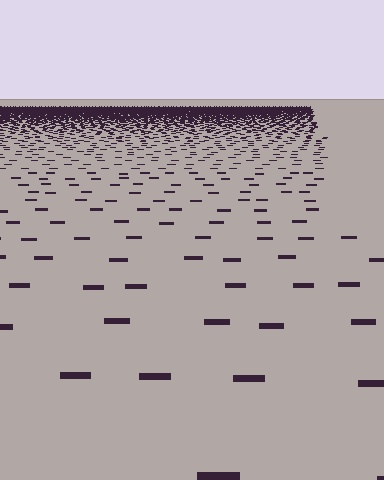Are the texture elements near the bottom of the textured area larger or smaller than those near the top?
Larger. Near the bottom, elements are closer to the viewer and appear at a bigger on-screen size.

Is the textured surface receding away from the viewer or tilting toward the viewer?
The surface is receding away from the viewer. Texture elements get smaller and denser toward the top.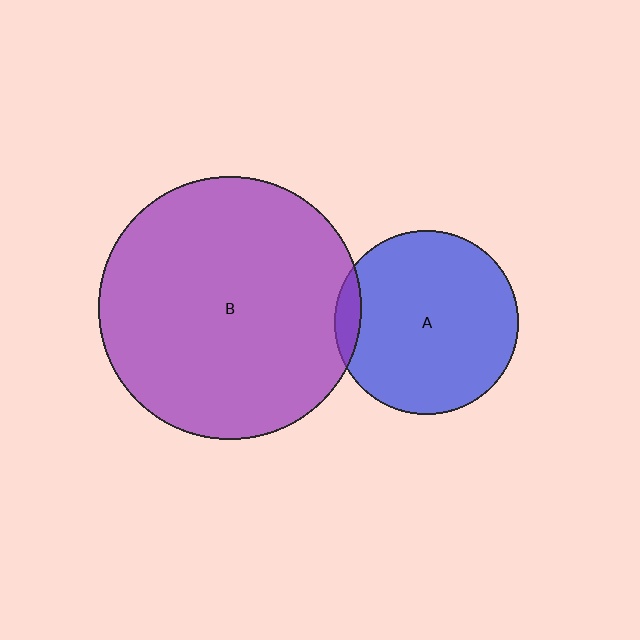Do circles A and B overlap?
Yes.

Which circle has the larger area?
Circle B (purple).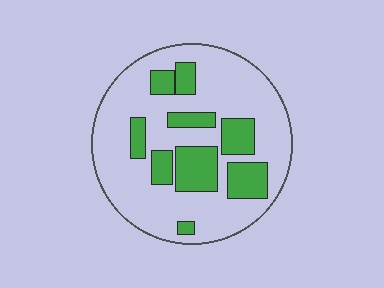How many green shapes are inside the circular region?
9.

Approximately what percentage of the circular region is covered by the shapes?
Approximately 25%.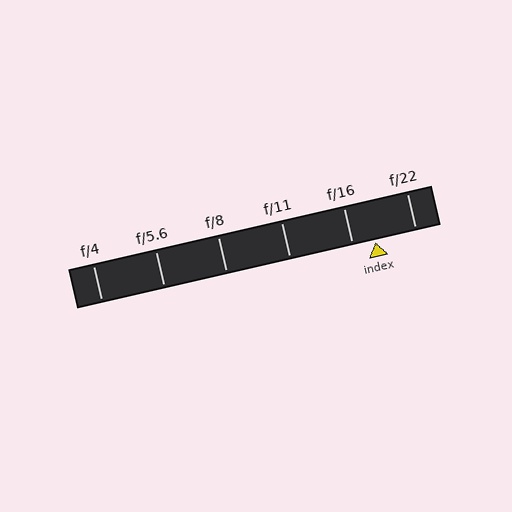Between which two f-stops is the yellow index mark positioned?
The index mark is between f/16 and f/22.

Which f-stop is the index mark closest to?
The index mark is closest to f/16.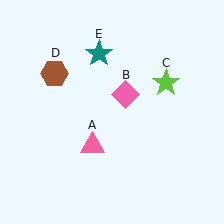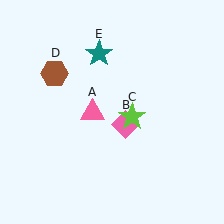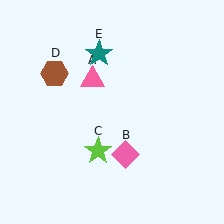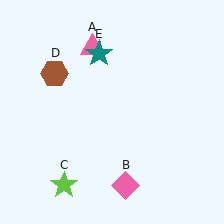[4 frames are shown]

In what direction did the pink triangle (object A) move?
The pink triangle (object A) moved up.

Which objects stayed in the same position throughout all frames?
Brown hexagon (object D) and teal star (object E) remained stationary.